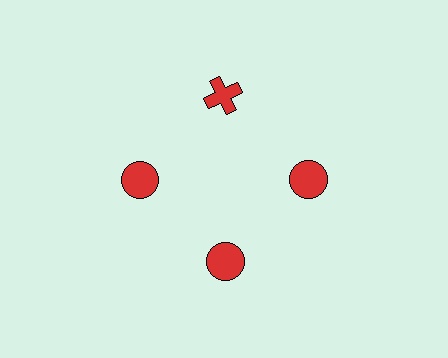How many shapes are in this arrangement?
There are 4 shapes arranged in a ring pattern.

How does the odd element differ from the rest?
It has a different shape: cross instead of circle.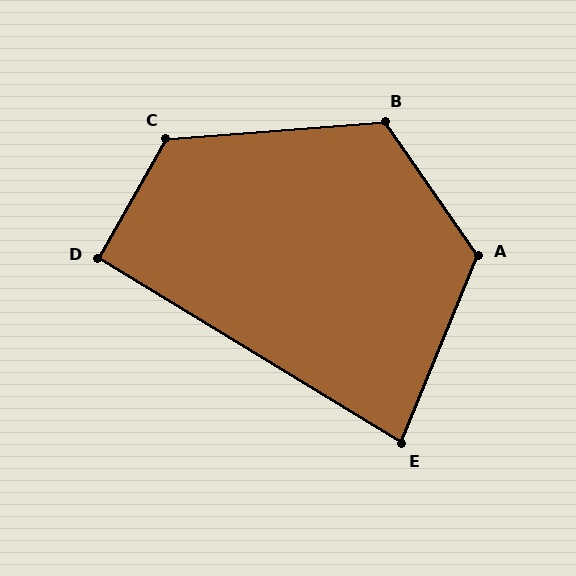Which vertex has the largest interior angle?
C, at approximately 124 degrees.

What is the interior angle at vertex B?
Approximately 120 degrees (obtuse).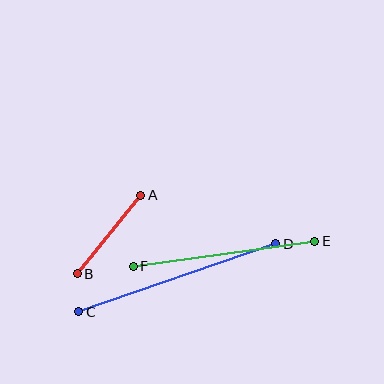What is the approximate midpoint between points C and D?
The midpoint is at approximately (177, 278) pixels.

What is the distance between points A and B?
The distance is approximately 101 pixels.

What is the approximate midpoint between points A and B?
The midpoint is at approximately (109, 234) pixels.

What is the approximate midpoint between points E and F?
The midpoint is at approximately (224, 254) pixels.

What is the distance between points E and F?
The distance is approximately 184 pixels.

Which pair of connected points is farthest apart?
Points C and D are farthest apart.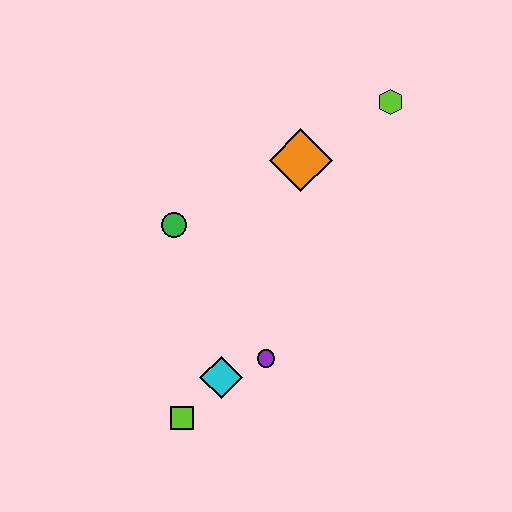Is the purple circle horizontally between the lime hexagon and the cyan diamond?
Yes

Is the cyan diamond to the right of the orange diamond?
No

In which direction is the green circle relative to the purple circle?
The green circle is above the purple circle.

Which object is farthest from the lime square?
The lime hexagon is farthest from the lime square.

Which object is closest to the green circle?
The orange diamond is closest to the green circle.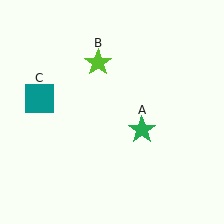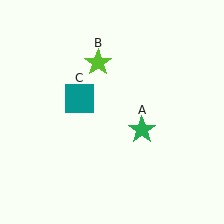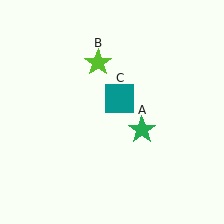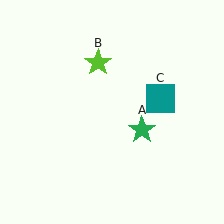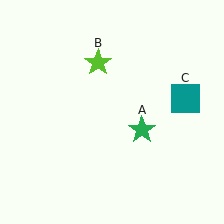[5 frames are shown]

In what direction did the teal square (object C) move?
The teal square (object C) moved right.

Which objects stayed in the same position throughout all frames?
Green star (object A) and lime star (object B) remained stationary.